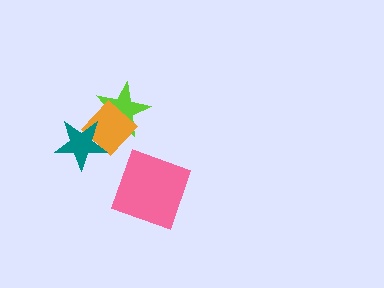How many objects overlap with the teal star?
1 object overlaps with the teal star.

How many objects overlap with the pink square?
0 objects overlap with the pink square.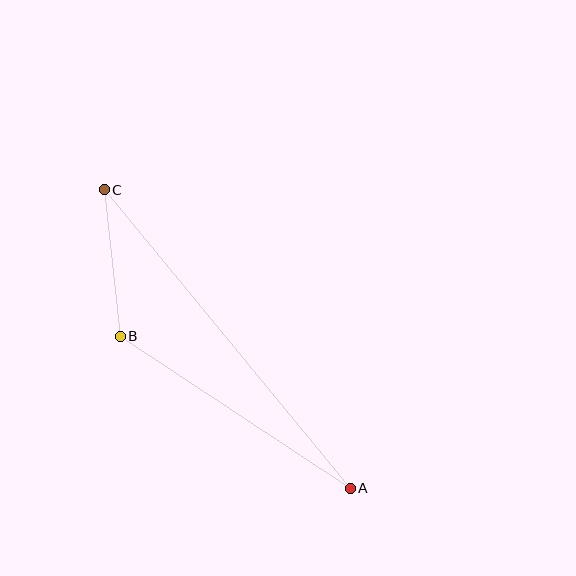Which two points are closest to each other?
Points B and C are closest to each other.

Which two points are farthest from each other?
Points A and C are farthest from each other.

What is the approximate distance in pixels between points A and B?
The distance between A and B is approximately 276 pixels.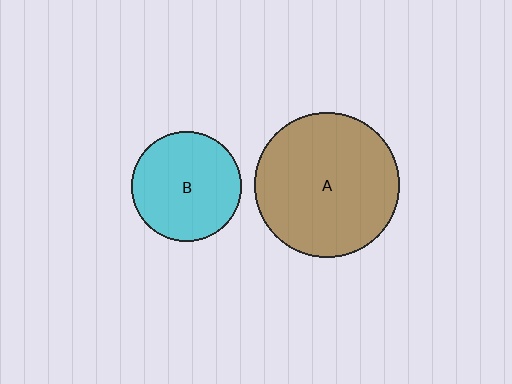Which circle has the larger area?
Circle A (brown).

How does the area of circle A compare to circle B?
Approximately 1.7 times.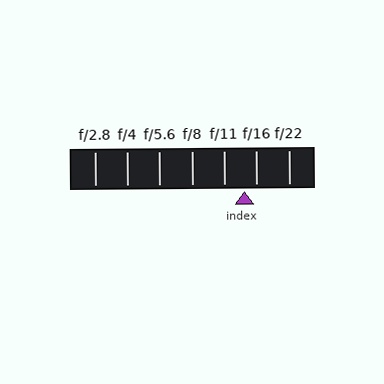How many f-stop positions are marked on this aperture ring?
There are 7 f-stop positions marked.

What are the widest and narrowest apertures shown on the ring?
The widest aperture shown is f/2.8 and the narrowest is f/22.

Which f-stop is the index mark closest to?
The index mark is closest to f/16.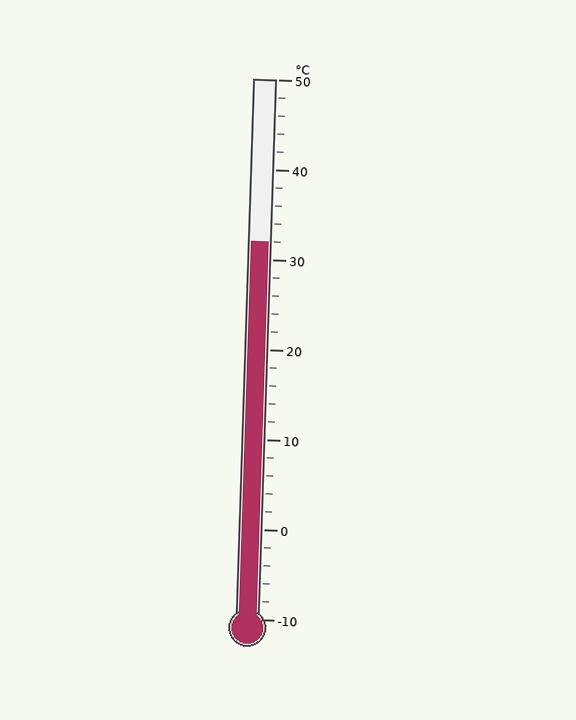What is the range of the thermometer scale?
The thermometer scale ranges from -10°C to 50°C.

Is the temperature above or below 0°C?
The temperature is above 0°C.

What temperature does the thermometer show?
The thermometer shows approximately 32°C.